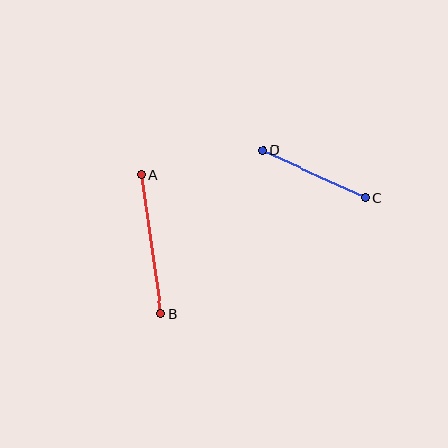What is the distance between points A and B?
The distance is approximately 140 pixels.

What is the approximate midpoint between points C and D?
The midpoint is at approximately (314, 174) pixels.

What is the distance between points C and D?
The distance is approximately 113 pixels.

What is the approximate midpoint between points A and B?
The midpoint is at approximately (151, 244) pixels.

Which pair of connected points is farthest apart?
Points A and B are farthest apart.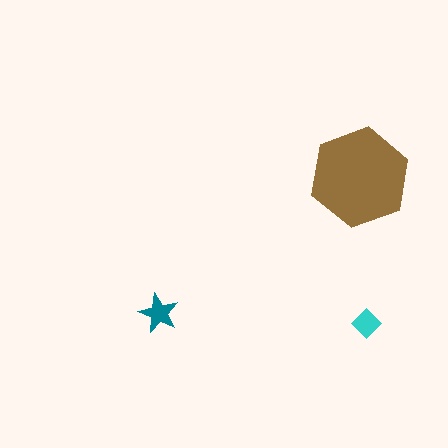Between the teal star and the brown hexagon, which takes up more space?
The brown hexagon.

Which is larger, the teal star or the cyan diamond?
The teal star.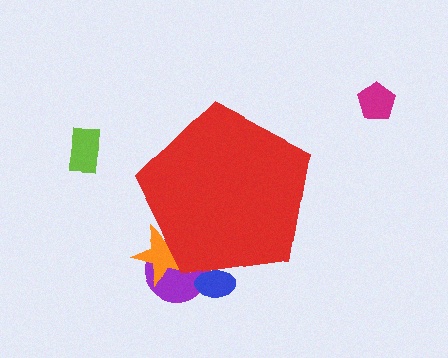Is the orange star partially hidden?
Yes, the orange star is partially hidden behind the red pentagon.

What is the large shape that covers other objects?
A red pentagon.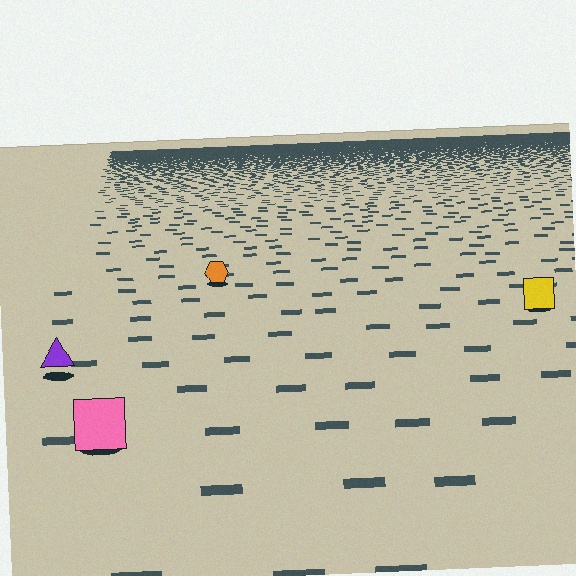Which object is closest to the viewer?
The pink square is closest. The texture marks near it are larger and more spread out.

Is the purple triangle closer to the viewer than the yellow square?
Yes. The purple triangle is closer — you can tell from the texture gradient: the ground texture is coarser near it.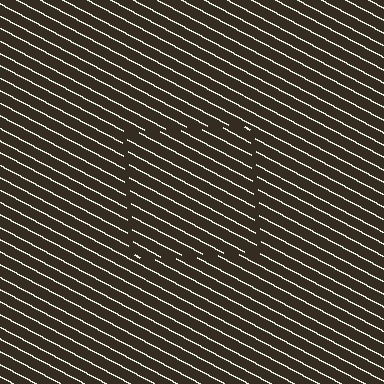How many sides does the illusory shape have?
4 sides — the line-ends trace a square.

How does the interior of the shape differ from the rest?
The interior of the shape contains the same grating, shifted by half a period — the contour is defined by the phase discontinuity where line-ends from the inner and outer gratings abut.